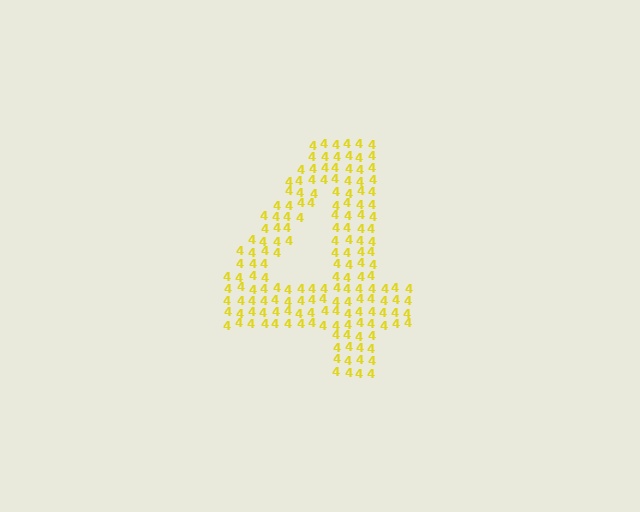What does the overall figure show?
The overall figure shows the digit 4.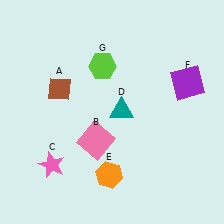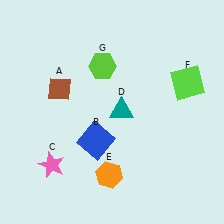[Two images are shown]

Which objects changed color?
B changed from pink to blue. F changed from purple to lime.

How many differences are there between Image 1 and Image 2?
There are 2 differences between the two images.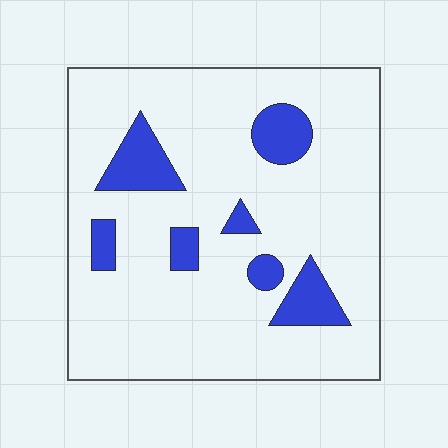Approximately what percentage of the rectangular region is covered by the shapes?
Approximately 15%.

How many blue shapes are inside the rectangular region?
7.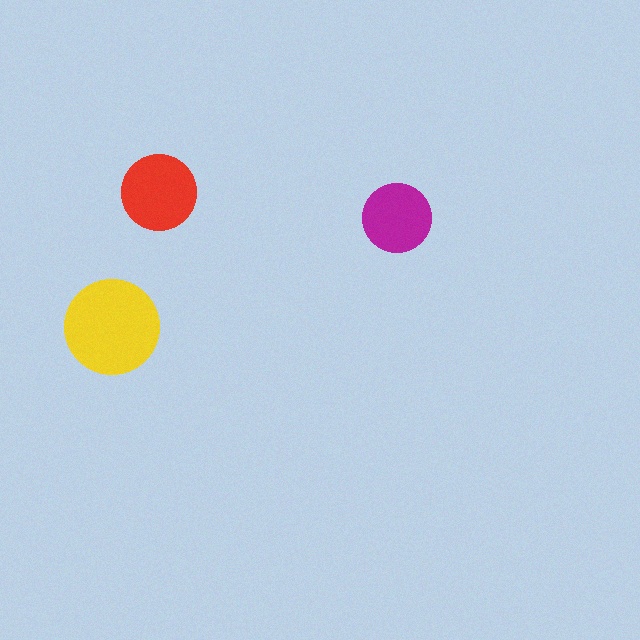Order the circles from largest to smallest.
the yellow one, the red one, the magenta one.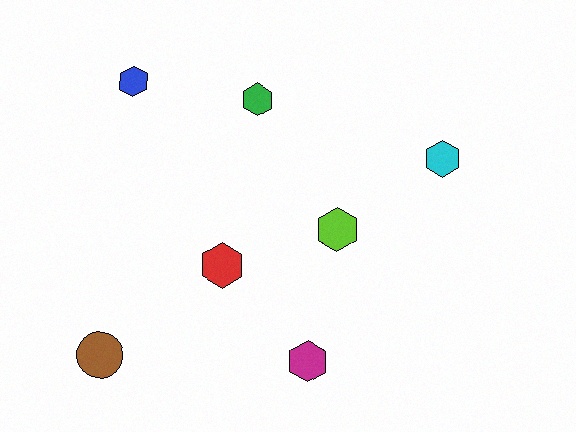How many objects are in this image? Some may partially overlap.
There are 7 objects.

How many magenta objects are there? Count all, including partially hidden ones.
There is 1 magenta object.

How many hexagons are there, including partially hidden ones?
There are 6 hexagons.